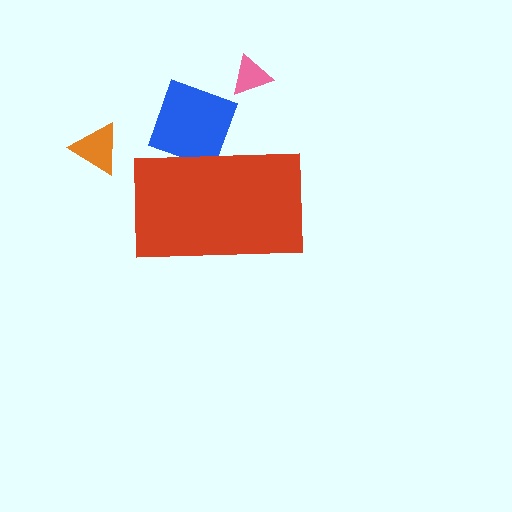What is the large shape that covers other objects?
A red rectangle.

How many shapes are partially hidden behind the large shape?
1 shape is partially hidden.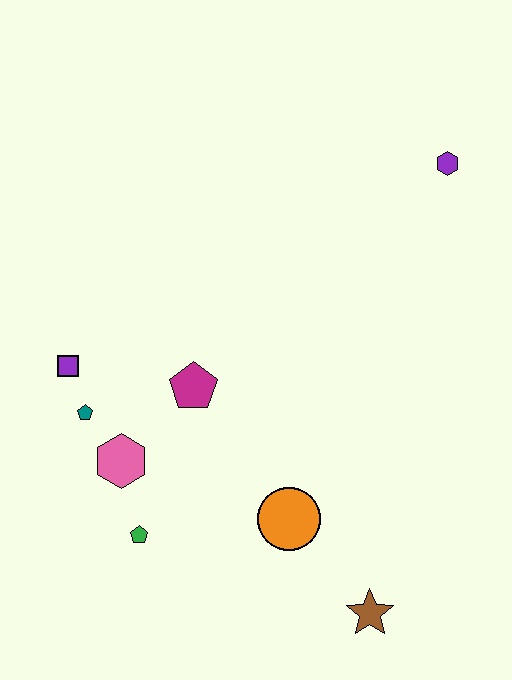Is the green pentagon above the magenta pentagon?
No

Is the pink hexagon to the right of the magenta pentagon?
No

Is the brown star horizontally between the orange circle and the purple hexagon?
Yes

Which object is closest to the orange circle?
The brown star is closest to the orange circle.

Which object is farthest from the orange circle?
The purple hexagon is farthest from the orange circle.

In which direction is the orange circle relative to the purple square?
The orange circle is to the right of the purple square.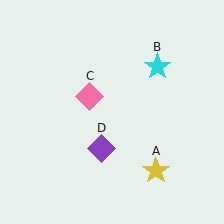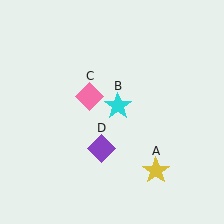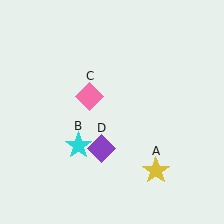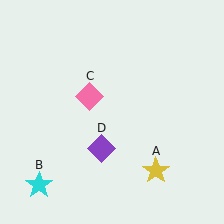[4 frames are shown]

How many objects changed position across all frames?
1 object changed position: cyan star (object B).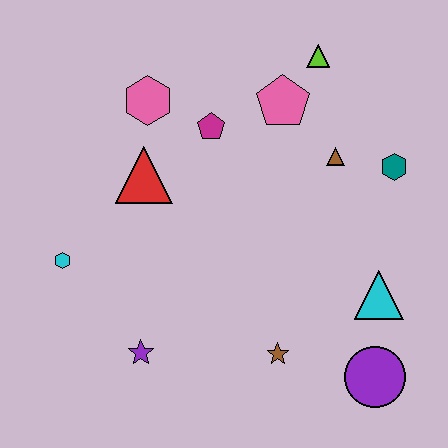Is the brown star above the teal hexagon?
No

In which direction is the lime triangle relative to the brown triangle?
The lime triangle is above the brown triangle.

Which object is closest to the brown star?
The purple circle is closest to the brown star.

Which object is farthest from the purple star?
The lime triangle is farthest from the purple star.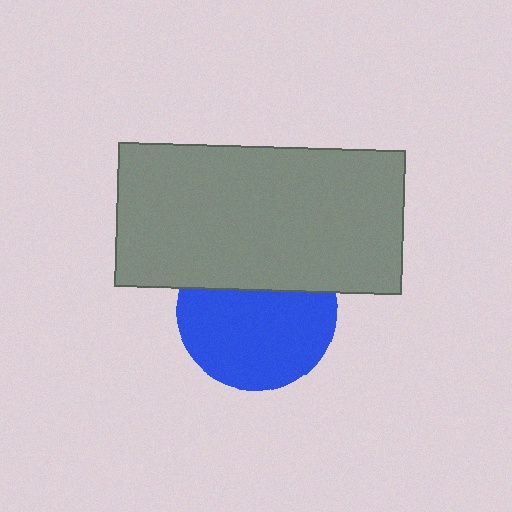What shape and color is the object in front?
The object in front is a gray rectangle.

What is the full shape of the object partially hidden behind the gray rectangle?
The partially hidden object is a blue circle.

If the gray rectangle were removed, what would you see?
You would see the complete blue circle.